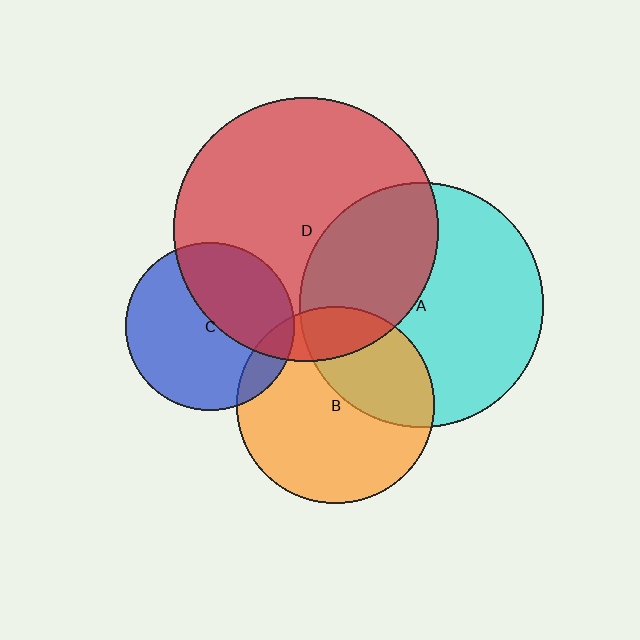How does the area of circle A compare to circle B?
Approximately 1.5 times.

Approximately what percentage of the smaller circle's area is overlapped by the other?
Approximately 15%.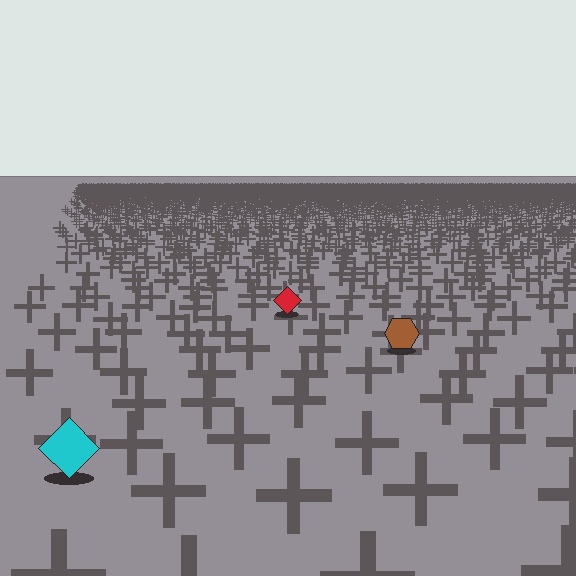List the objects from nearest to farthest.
From nearest to farthest: the cyan diamond, the brown hexagon, the red diamond.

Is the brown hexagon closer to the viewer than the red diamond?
Yes. The brown hexagon is closer — you can tell from the texture gradient: the ground texture is coarser near it.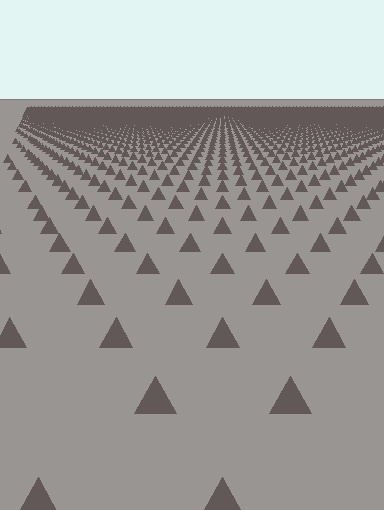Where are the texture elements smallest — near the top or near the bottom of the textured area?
Near the top.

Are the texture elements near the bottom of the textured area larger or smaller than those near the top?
Larger. Near the bottom, elements are closer to the viewer and appear at a bigger on-screen size.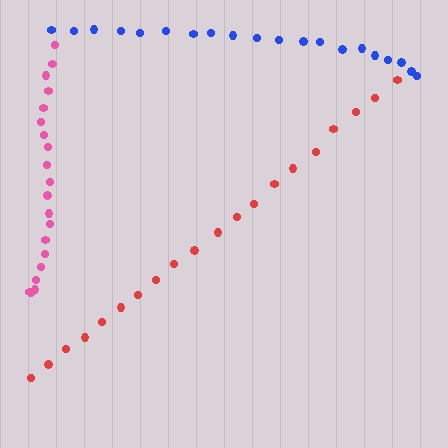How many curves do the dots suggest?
There are 3 distinct paths.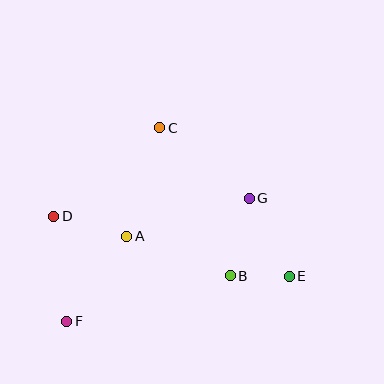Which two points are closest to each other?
Points B and E are closest to each other.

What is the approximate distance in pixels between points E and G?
The distance between E and G is approximately 88 pixels.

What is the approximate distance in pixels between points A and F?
The distance between A and F is approximately 104 pixels.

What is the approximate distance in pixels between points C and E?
The distance between C and E is approximately 197 pixels.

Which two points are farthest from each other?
Points D and E are farthest from each other.